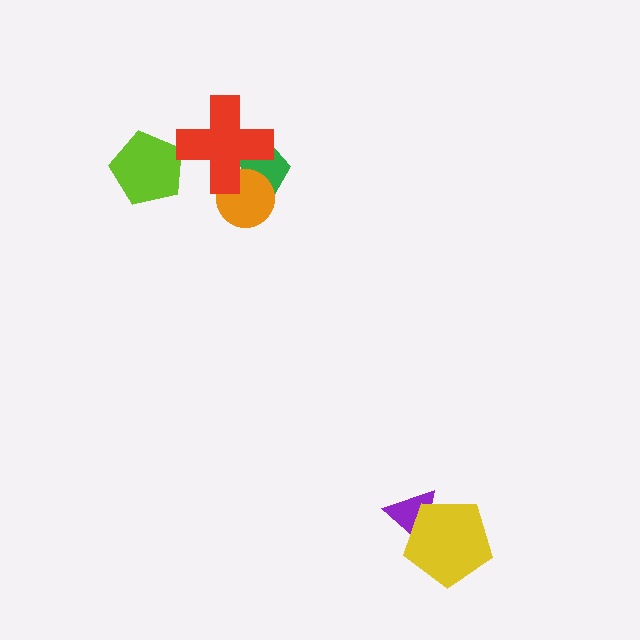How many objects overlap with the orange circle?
2 objects overlap with the orange circle.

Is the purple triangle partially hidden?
Yes, it is partially covered by another shape.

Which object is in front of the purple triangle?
The yellow pentagon is in front of the purple triangle.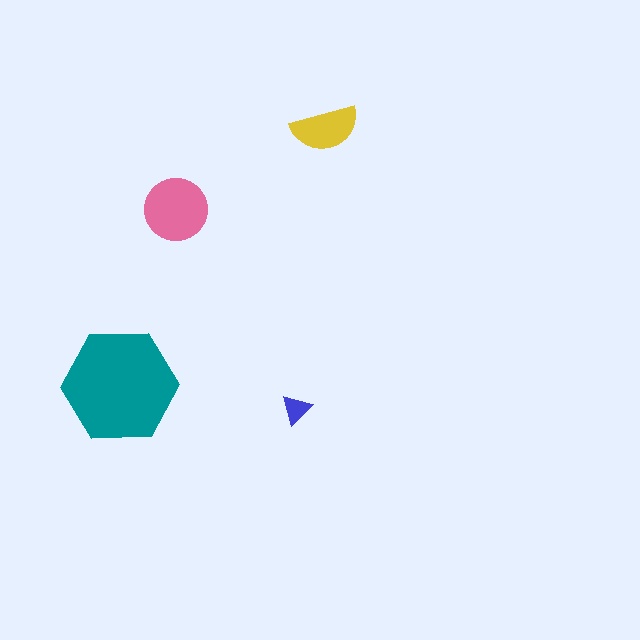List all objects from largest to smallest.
The teal hexagon, the pink circle, the yellow semicircle, the blue triangle.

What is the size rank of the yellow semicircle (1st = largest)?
3rd.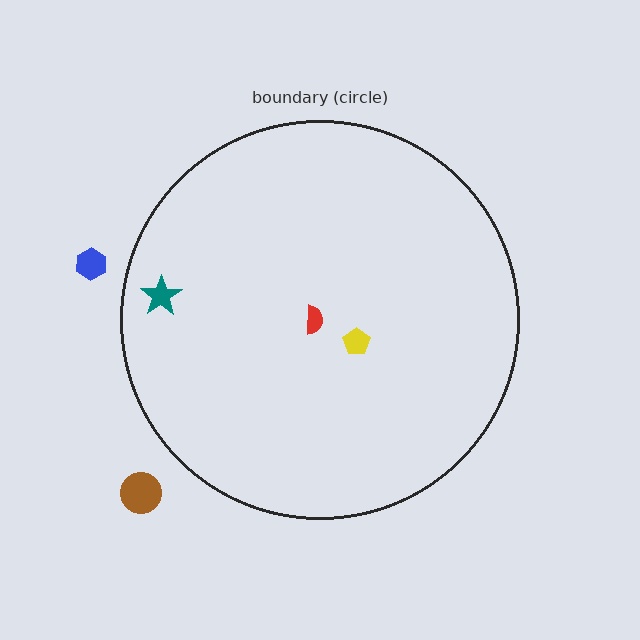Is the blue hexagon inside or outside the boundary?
Outside.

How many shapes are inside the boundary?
3 inside, 2 outside.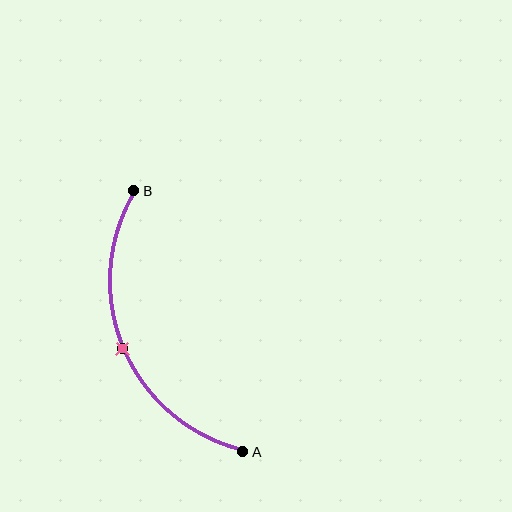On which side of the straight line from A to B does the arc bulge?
The arc bulges to the left of the straight line connecting A and B.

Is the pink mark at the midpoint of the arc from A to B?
Yes. The pink mark lies on the arc at equal arc-length from both A and B — it is the arc midpoint.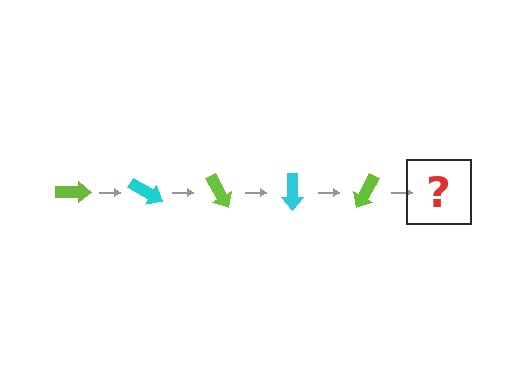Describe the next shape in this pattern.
It should be a cyan arrow, rotated 150 degrees from the start.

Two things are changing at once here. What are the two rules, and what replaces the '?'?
The two rules are that it rotates 30 degrees each step and the color cycles through lime and cyan. The '?' should be a cyan arrow, rotated 150 degrees from the start.